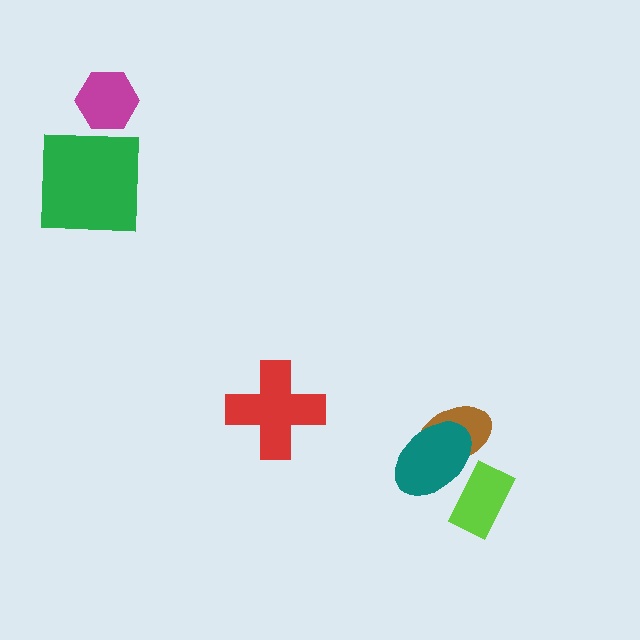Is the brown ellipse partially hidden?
Yes, it is partially covered by another shape.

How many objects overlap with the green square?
0 objects overlap with the green square.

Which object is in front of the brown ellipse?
The teal ellipse is in front of the brown ellipse.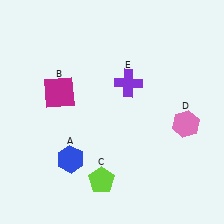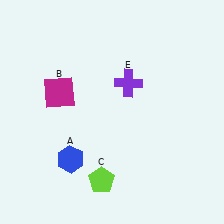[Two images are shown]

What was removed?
The pink hexagon (D) was removed in Image 2.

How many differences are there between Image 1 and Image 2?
There is 1 difference between the two images.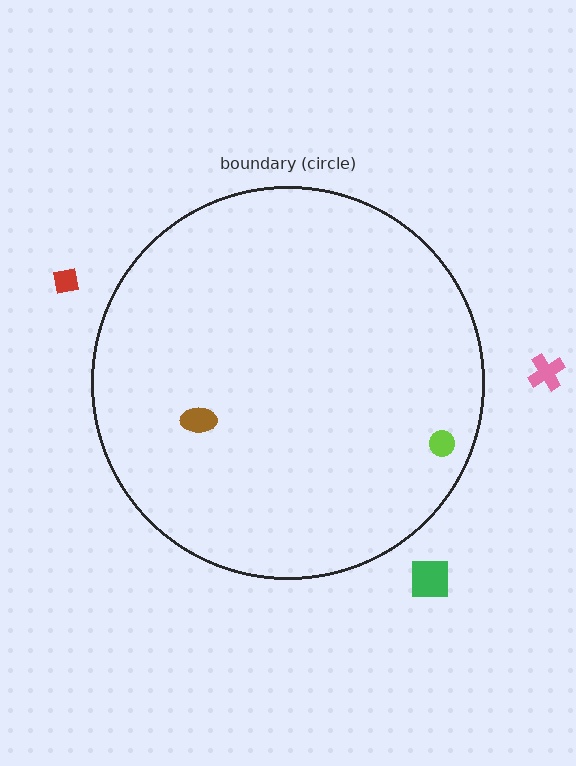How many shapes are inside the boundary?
2 inside, 3 outside.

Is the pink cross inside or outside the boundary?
Outside.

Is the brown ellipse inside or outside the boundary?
Inside.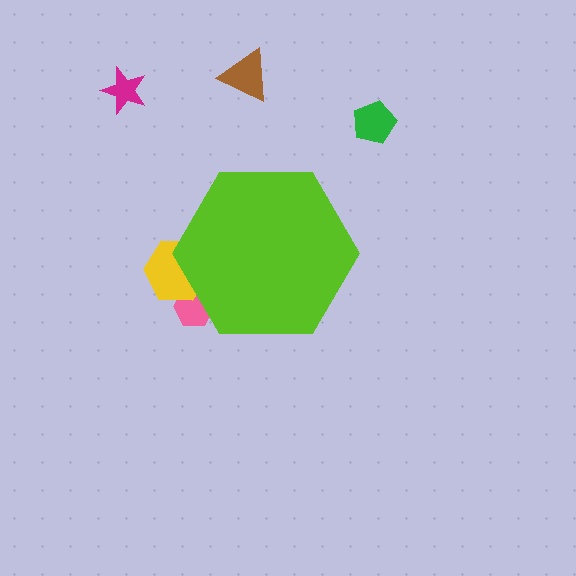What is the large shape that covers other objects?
A lime hexagon.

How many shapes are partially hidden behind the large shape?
2 shapes are partially hidden.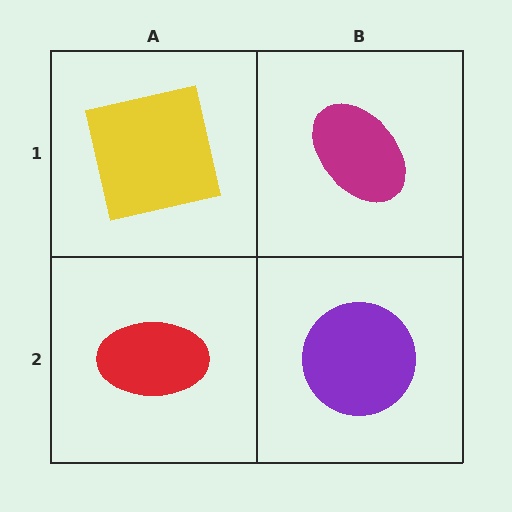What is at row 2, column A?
A red ellipse.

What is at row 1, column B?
A magenta ellipse.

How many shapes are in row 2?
2 shapes.